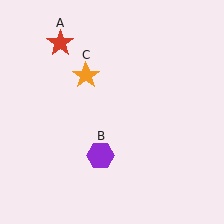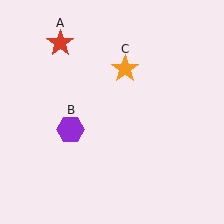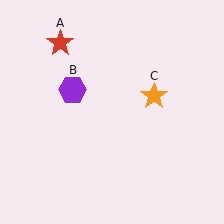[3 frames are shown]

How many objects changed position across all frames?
2 objects changed position: purple hexagon (object B), orange star (object C).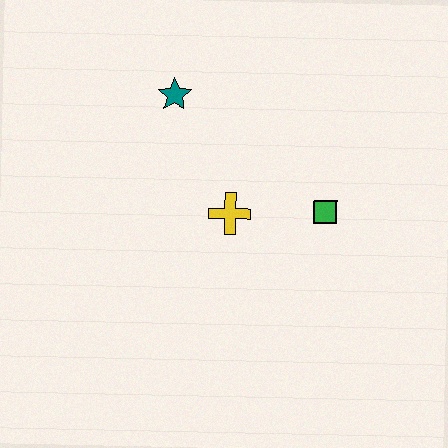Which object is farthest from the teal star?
The green square is farthest from the teal star.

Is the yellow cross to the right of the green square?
No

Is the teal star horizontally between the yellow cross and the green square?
No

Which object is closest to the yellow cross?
The green square is closest to the yellow cross.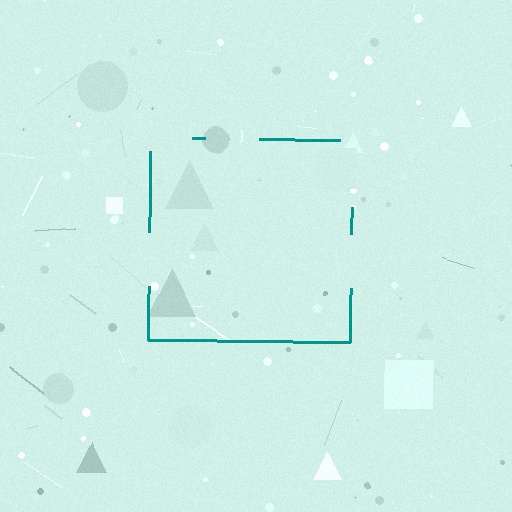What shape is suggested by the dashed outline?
The dashed outline suggests a square.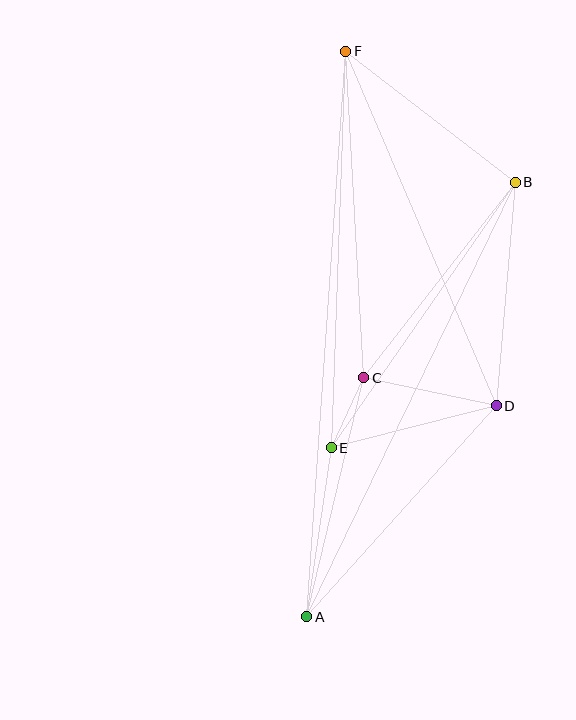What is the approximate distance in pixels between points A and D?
The distance between A and D is approximately 284 pixels.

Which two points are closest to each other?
Points C and E are closest to each other.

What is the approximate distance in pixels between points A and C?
The distance between A and C is approximately 246 pixels.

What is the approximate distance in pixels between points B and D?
The distance between B and D is approximately 224 pixels.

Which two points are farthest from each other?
Points A and F are farthest from each other.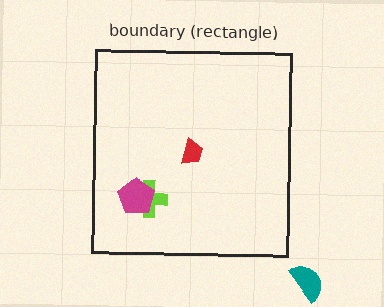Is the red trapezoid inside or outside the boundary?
Inside.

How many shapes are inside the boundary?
3 inside, 1 outside.